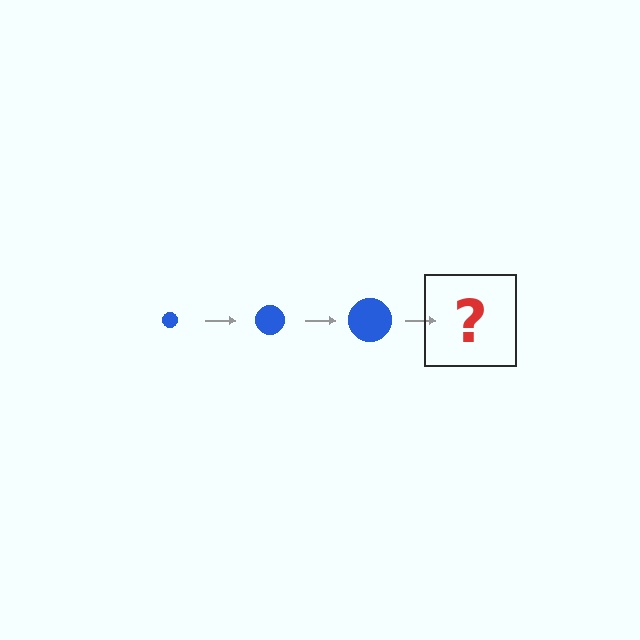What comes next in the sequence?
The next element should be a blue circle, larger than the previous one.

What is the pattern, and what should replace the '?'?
The pattern is that the circle gets progressively larger each step. The '?' should be a blue circle, larger than the previous one.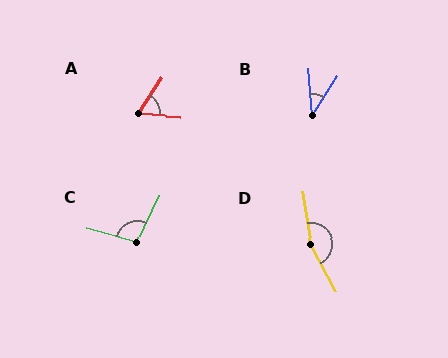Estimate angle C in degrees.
Approximately 100 degrees.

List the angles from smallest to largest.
B (38°), A (61°), C (100°), D (161°).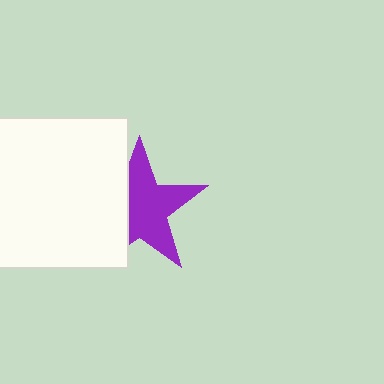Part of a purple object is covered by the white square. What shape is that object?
It is a star.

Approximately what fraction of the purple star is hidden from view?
Roughly 36% of the purple star is hidden behind the white square.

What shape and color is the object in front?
The object in front is a white square.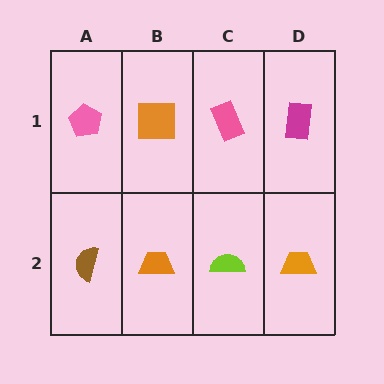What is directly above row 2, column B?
An orange square.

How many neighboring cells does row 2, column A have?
2.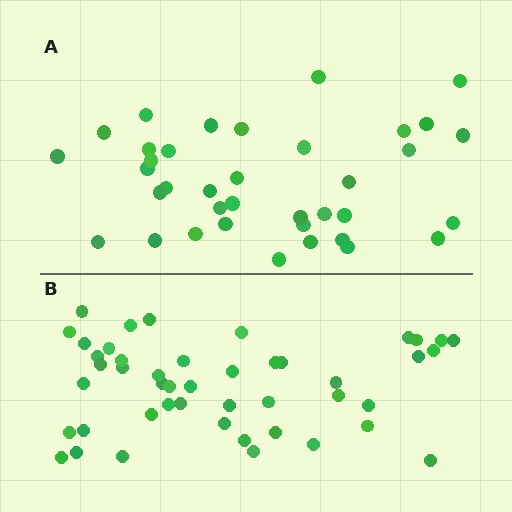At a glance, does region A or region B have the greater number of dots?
Region B (the bottom region) has more dots.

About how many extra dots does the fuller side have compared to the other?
Region B has roughly 8 or so more dots than region A.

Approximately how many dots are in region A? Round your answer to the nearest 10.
About 40 dots. (The exact count is 37, which rounds to 40.)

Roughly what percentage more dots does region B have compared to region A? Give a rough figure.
About 25% more.